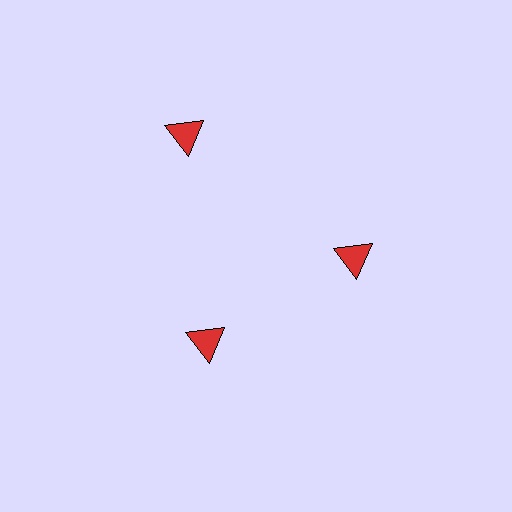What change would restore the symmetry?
The symmetry would be restored by moving it inward, back onto the ring so that all 3 triangles sit at equal angles and equal distance from the center.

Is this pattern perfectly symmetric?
No. The 3 red triangles are arranged in a ring, but one element near the 11 o'clock position is pushed outward from the center, breaking the 3-fold rotational symmetry.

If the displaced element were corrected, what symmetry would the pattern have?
It would have 3-fold rotational symmetry — the pattern would map onto itself every 120 degrees.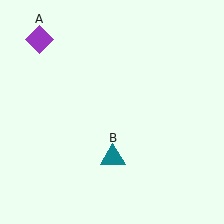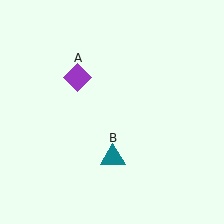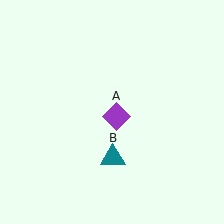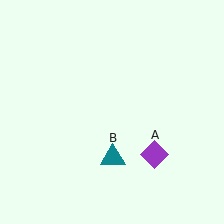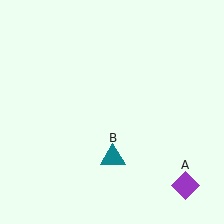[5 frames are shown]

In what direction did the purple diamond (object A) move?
The purple diamond (object A) moved down and to the right.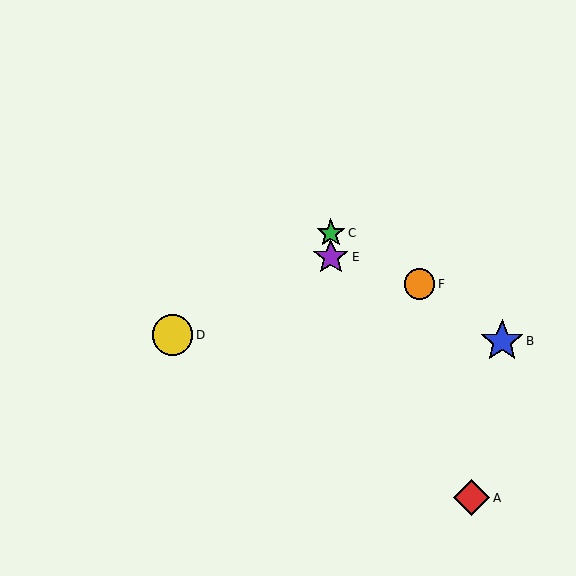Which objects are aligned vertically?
Objects C, E are aligned vertically.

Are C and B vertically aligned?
No, C is at x≈331 and B is at x≈502.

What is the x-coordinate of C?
Object C is at x≈331.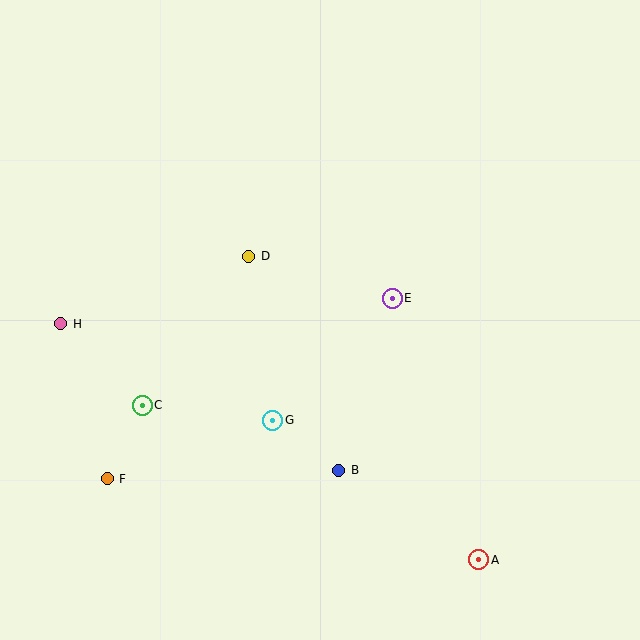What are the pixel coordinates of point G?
Point G is at (273, 420).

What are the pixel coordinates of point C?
Point C is at (142, 405).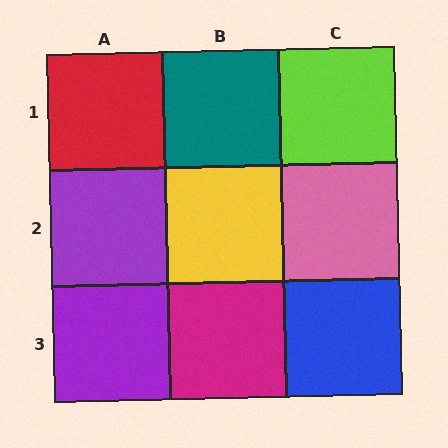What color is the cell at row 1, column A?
Red.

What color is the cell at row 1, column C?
Lime.